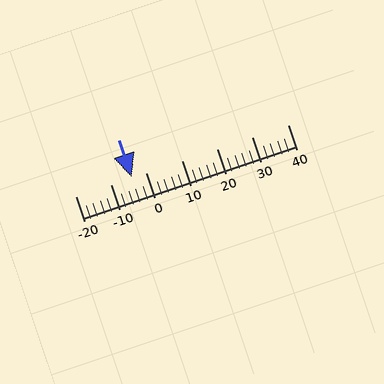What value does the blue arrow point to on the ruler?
The blue arrow points to approximately -4.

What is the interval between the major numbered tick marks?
The major tick marks are spaced 10 units apart.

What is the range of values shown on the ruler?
The ruler shows values from -20 to 40.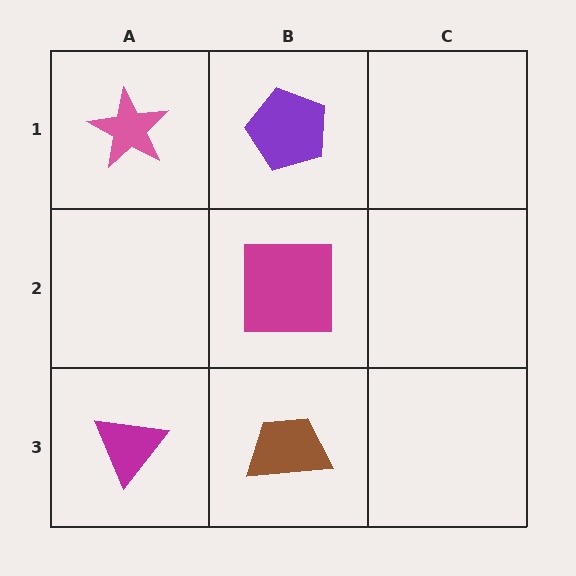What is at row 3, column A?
A magenta triangle.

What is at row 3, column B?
A brown trapezoid.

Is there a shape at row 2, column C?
No, that cell is empty.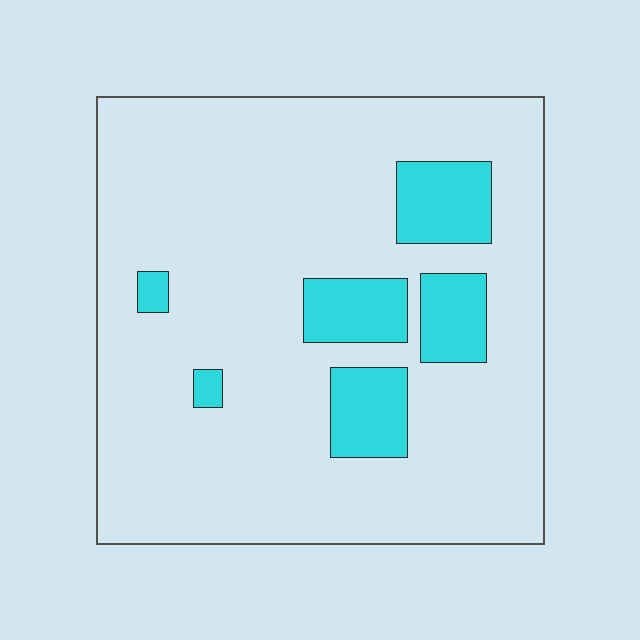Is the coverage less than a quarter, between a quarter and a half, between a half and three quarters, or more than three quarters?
Less than a quarter.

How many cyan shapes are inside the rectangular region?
6.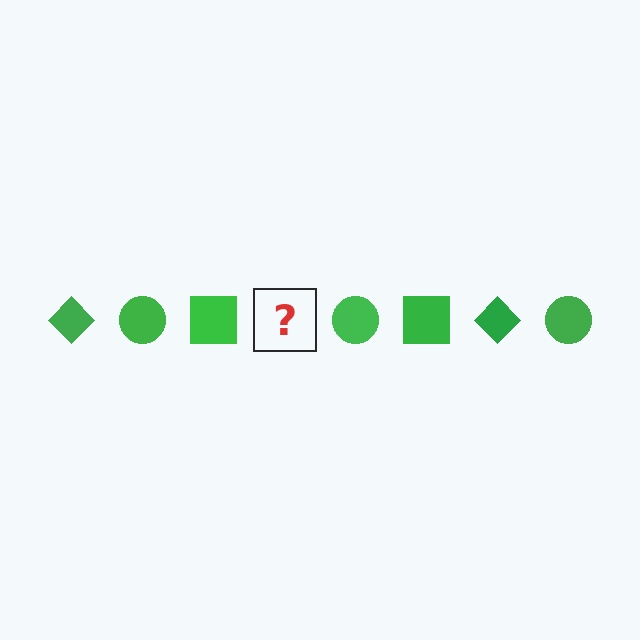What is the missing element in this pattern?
The missing element is a green diamond.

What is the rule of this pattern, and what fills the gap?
The rule is that the pattern cycles through diamond, circle, square shapes in green. The gap should be filled with a green diamond.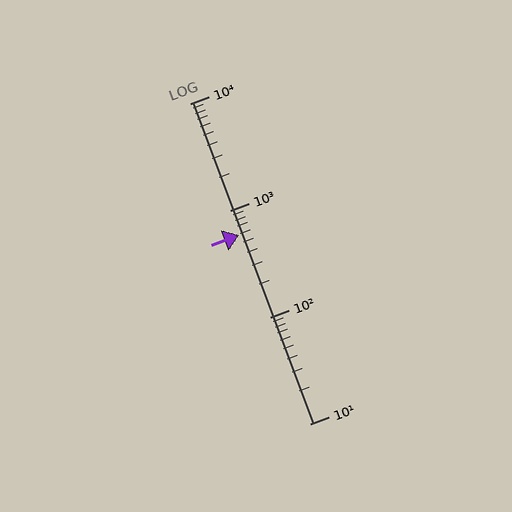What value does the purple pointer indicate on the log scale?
The pointer indicates approximately 590.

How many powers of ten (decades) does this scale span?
The scale spans 3 decades, from 10 to 10000.